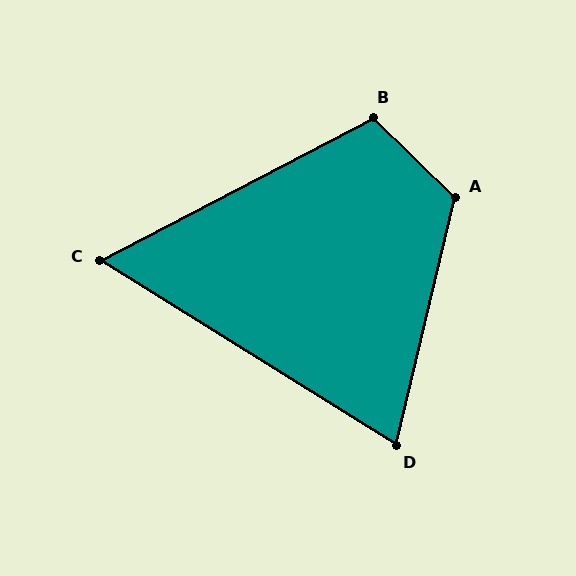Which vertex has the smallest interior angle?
C, at approximately 59 degrees.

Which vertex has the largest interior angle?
A, at approximately 121 degrees.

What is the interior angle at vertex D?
Approximately 72 degrees (acute).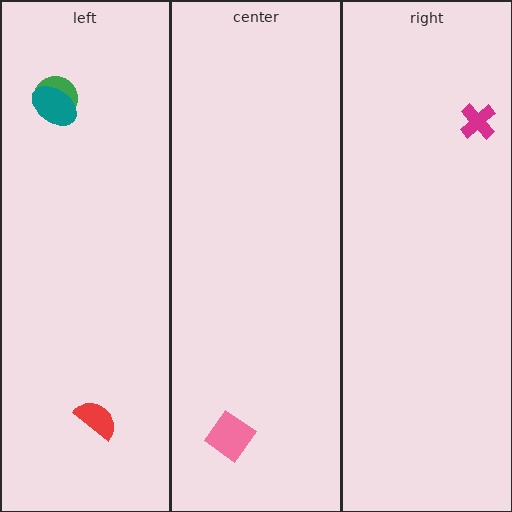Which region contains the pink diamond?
The center region.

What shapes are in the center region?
The pink diamond.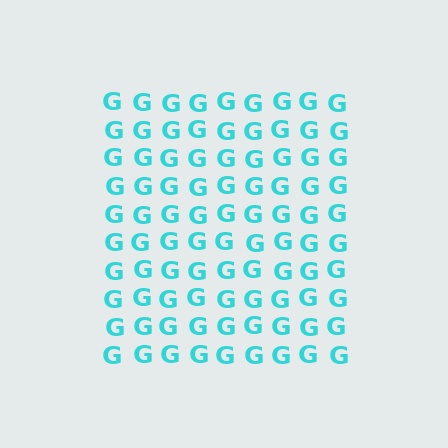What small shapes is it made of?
It is made of small letter G's.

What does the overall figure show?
The overall figure shows a square.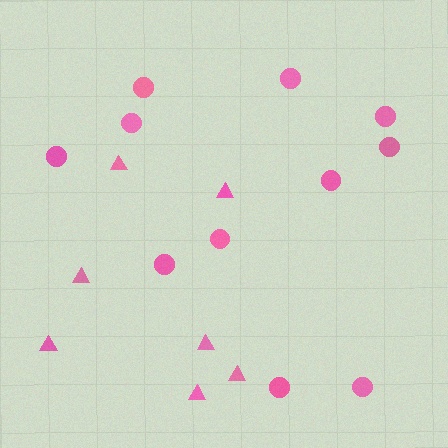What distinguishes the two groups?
There are 2 groups: one group of circles (11) and one group of triangles (7).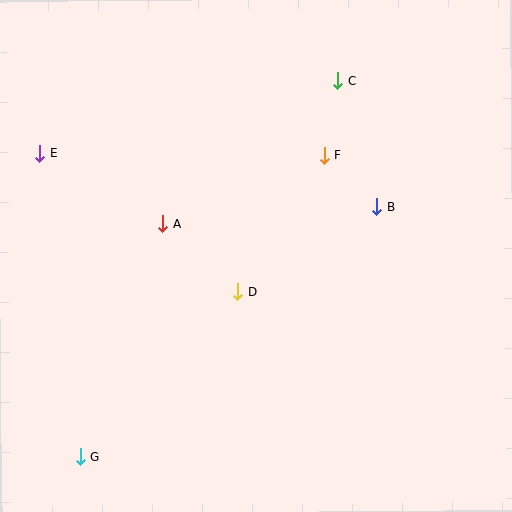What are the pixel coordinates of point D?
Point D is at (238, 292).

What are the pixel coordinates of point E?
Point E is at (40, 153).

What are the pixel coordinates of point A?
Point A is at (163, 223).